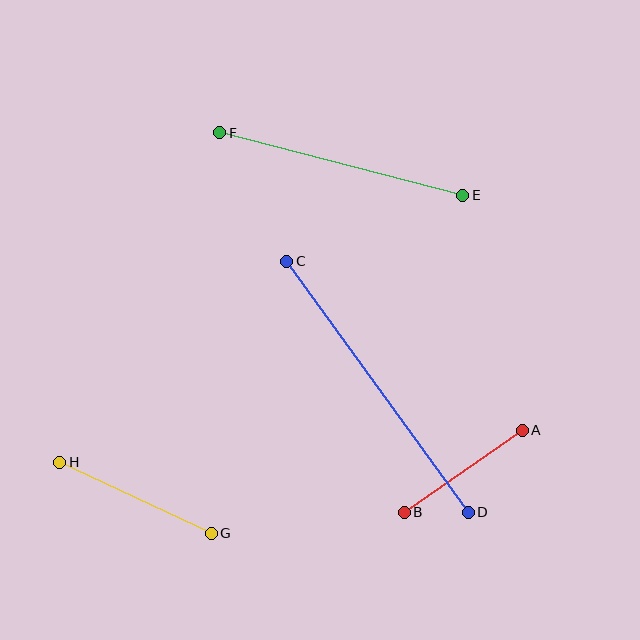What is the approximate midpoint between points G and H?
The midpoint is at approximately (135, 498) pixels.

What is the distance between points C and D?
The distance is approximately 310 pixels.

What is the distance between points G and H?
The distance is approximately 167 pixels.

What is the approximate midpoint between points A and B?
The midpoint is at approximately (463, 471) pixels.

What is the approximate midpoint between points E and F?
The midpoint is at approximately (341, 164) pixels.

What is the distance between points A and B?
The distance is approximately 144 pixels.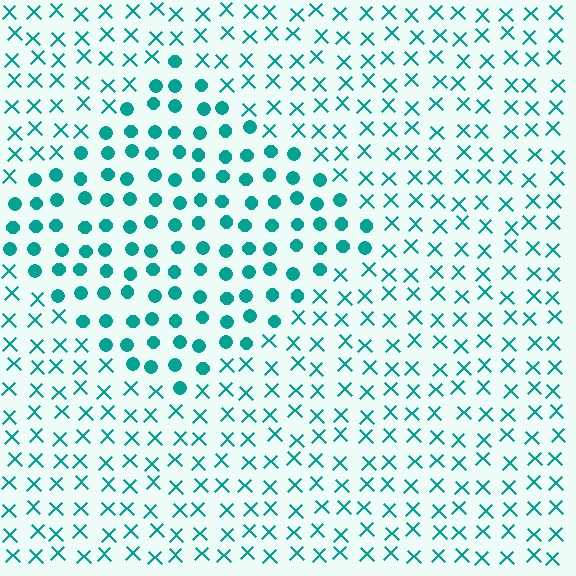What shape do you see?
I see a diamond.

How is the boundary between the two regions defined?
The boundary is defined by a change in element shape: circles inside vs. X marks outside. All elements share the same color and spacing.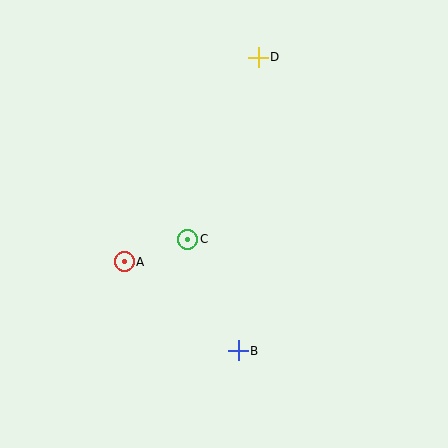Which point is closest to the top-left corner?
Point D is closest to the top-left corner.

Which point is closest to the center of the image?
Point C at (188, 240) is closest to the center.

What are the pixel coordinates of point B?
Point B is at (238, 351).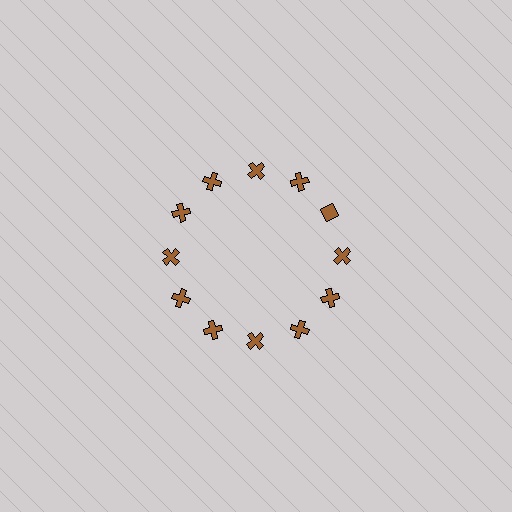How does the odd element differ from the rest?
It has a different shape: diamond instead of cross.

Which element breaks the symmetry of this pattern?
The brown diamond at roughly the 2 o'clock position breaks the symmetry. All other shapes are brown crosses.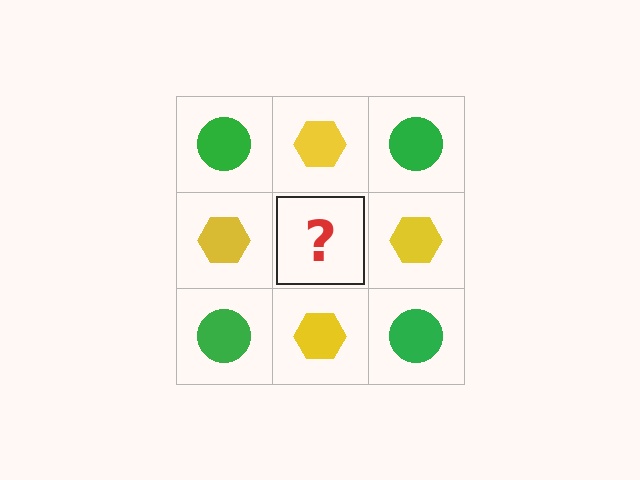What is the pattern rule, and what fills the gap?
The rule is that it alternates green circle and yellow hexagon in a checkerboard pattern. The gap should be filled with a green circle.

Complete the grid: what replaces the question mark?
The question mark should be replaced with a green circle.